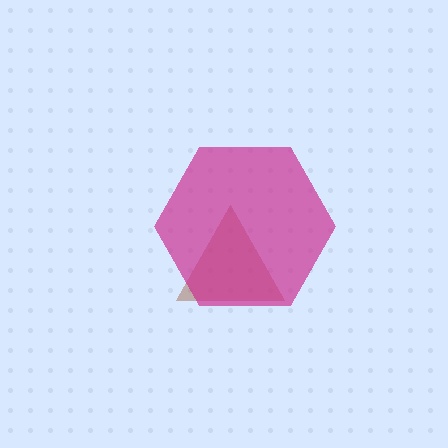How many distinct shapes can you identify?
There are 2 distinct shapes: a brown triangle, a magenta hexagon.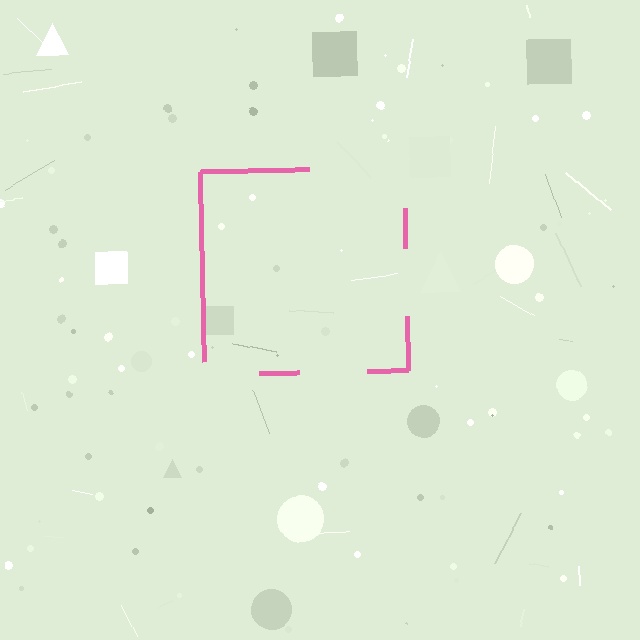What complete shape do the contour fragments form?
The contour fragments form a square.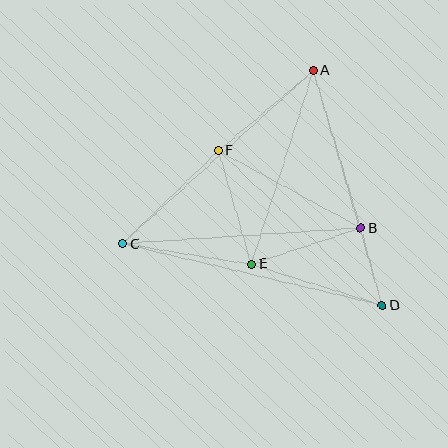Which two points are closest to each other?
Points B and D are closest to each other.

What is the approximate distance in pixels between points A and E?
The distance between A and E is approximately 203 pixels.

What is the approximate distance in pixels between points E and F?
The distance between E and F is approximately 118 pixels.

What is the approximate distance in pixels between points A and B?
The distance between A and B is approximately 165 pixels.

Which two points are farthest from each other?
Points C and D are farthest from each other.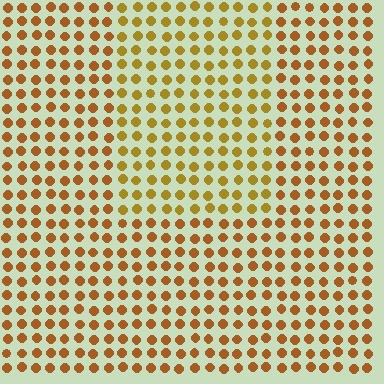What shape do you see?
I see a rectangle.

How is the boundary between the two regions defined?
The boundary is defined purely by a slight shift in hue (about 21 degrees). Spacing, size, and orientation are identical on both sides.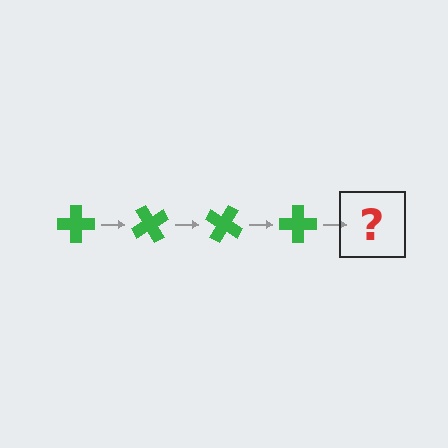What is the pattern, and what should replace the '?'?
The pattern is that the cross rotates 60 degrees each step. The '?' should be a green cross rotated 240 degrees.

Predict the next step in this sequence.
The next step is a green cross rotated 240 degrees.